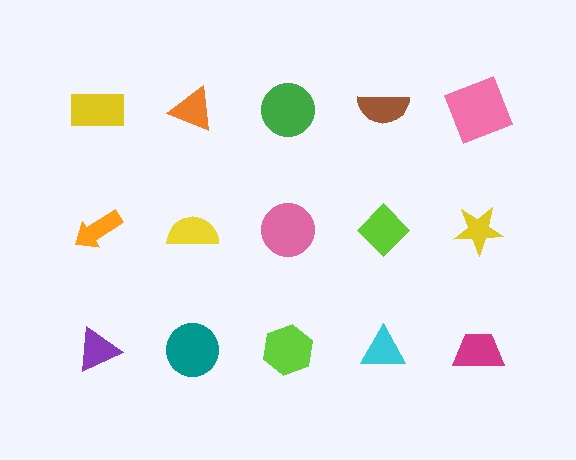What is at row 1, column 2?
An orange triangle.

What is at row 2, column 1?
An orange arrow.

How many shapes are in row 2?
5 shapes.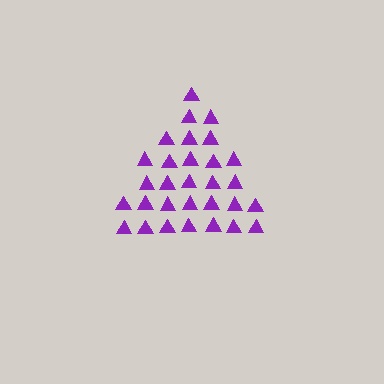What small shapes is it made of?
It is made of small triangles.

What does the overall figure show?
The overall figure shows a triangle.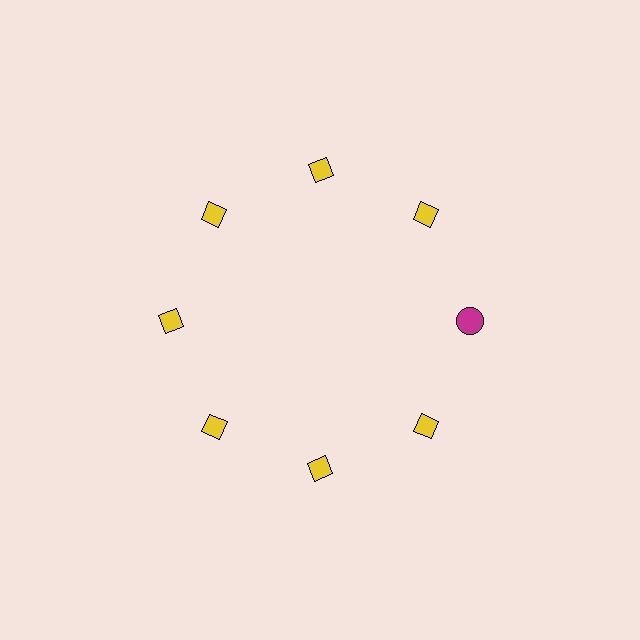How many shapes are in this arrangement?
There are 8 shapes arranged in a ring pattern.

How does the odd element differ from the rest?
It differs in both color (magenta instead of yellow) and shape (circle instead of diamond).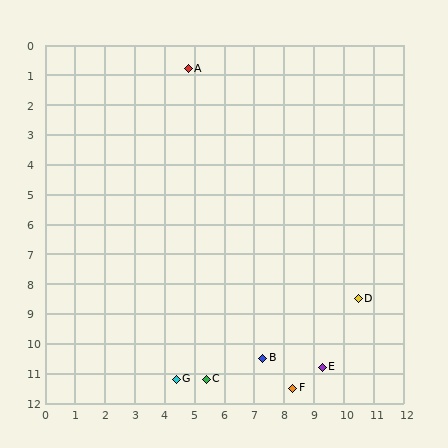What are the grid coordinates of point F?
Point F is at approximately (8.3, 11.5).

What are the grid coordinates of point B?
Point B is at approximately (7.3, 10.5).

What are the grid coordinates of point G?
Point G is at approximately (4.4, 11.2).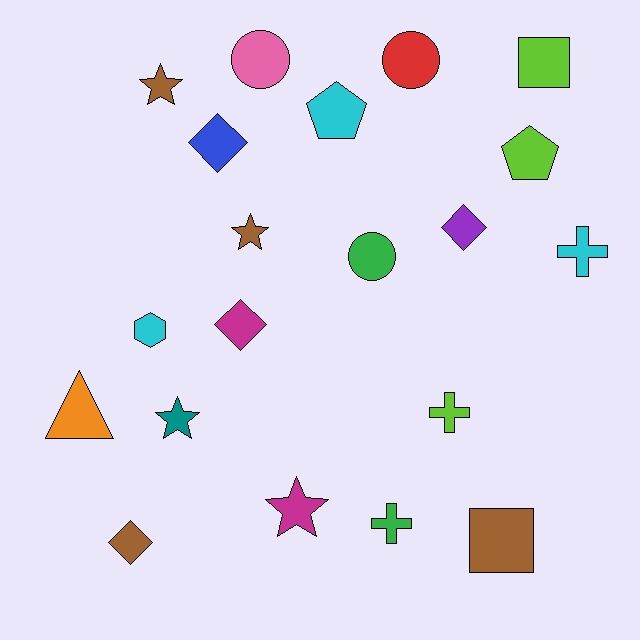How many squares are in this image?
There are 2 squares.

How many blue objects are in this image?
There is 1 blue object.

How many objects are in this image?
There are 20 objects.